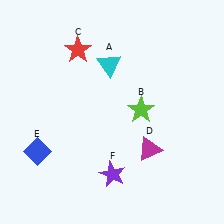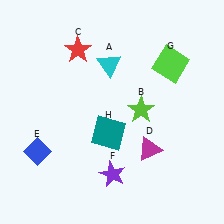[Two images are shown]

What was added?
A lime square (G), a teal square (H) were added in Image 2.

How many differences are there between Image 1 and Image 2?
There are 2 differences between the two images.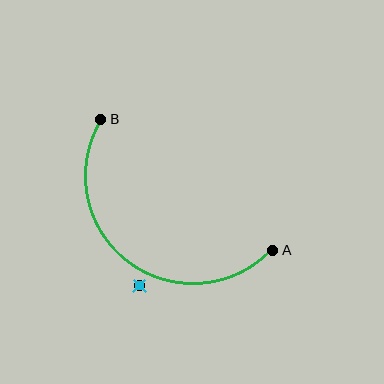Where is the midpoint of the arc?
The arc midpoint is the point on the curve farthest from the straight line joining A and B. It sits below and to the left of that line.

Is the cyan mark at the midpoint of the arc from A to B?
No — the cyan mark does not lie on the arc at all. It sits slightly outside the curve.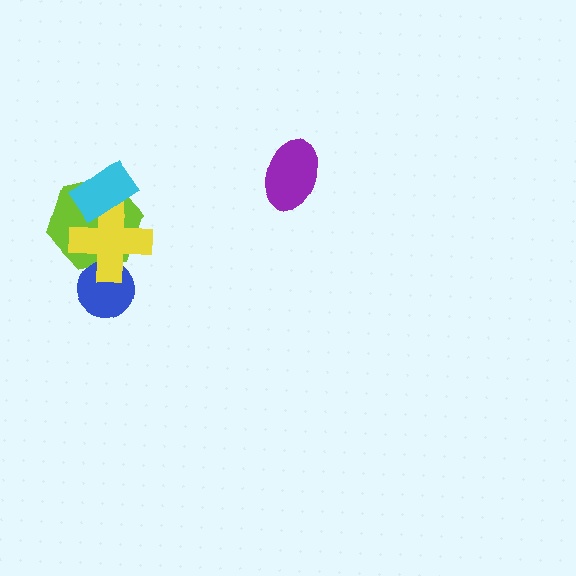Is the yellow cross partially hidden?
Yes, it is partially covered by another shape.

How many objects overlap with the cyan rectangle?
2 objects overlap with the cyan rectangle.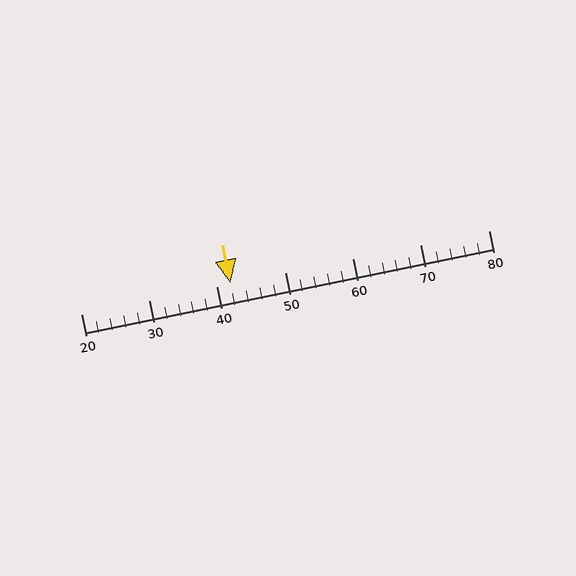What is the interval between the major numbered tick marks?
The major tick marks are spaced 10 units apart.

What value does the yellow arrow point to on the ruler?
The yellow arrow points to approximately 42.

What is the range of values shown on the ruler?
The ruler shows values from 20 to 80.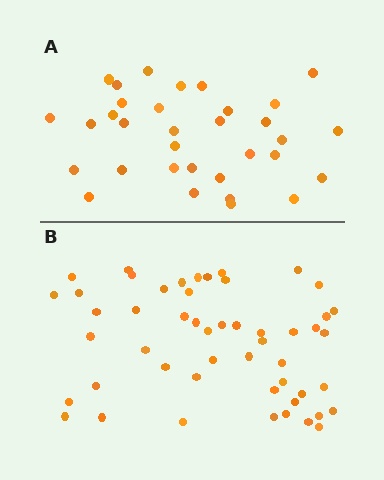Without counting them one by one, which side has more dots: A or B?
Region B (the bottom region) has more dots.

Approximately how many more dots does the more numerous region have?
Region B has approximately 20 more dots than region A.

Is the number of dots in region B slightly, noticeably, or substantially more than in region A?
Region B has substantially more. The ratio is roughly 1.5 to 1.